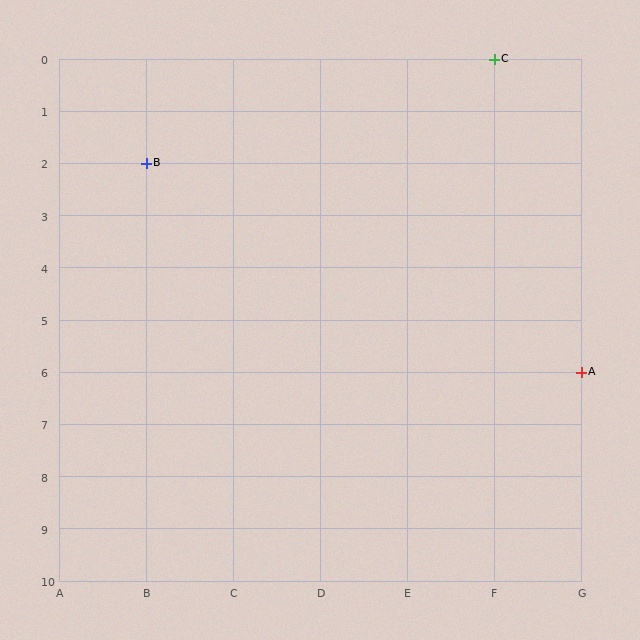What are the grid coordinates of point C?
Point C is at grid coordinates (F, 0).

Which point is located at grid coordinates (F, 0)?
Point C is at (F, 0).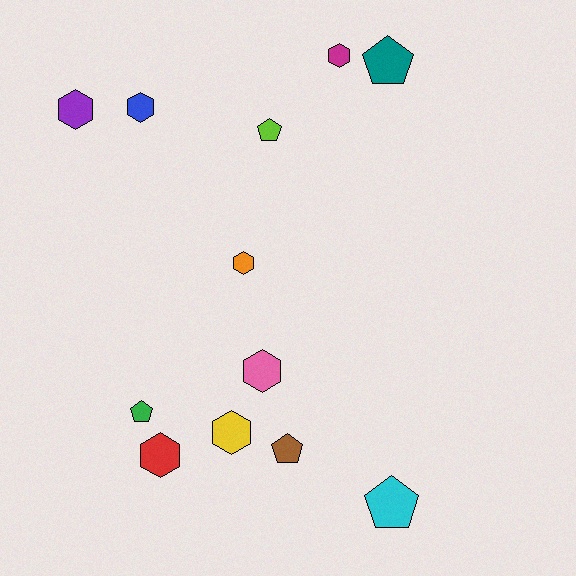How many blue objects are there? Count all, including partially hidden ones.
There is 1 blue object.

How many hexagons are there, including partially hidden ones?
There are 7 hexagons.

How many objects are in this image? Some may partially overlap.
There are 12 objects.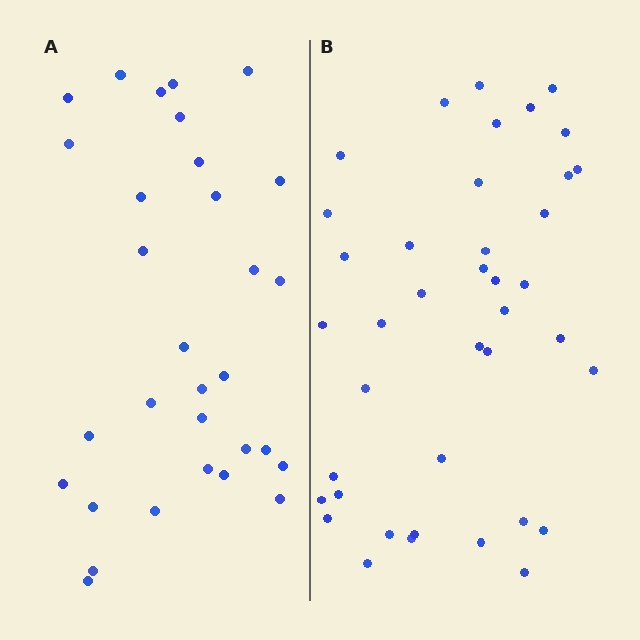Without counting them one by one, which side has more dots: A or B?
Region B (the right region) has more dots.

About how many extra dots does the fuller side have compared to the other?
Region B has roughly 8 or so more dots than region A.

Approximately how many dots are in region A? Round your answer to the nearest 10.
About 30 dots. (The exact count is 31, which rounds to 30.)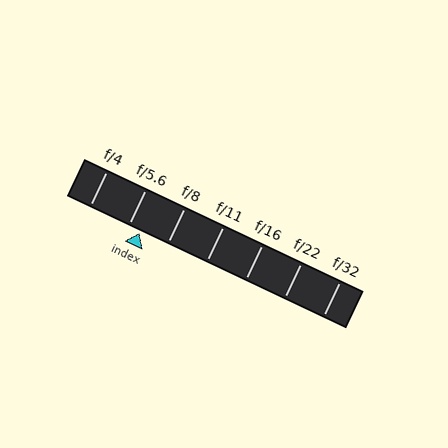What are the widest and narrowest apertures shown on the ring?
The widest aperture shown is f/4 and the narrowest is f/32.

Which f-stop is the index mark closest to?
The index mark is closest to f/5.6.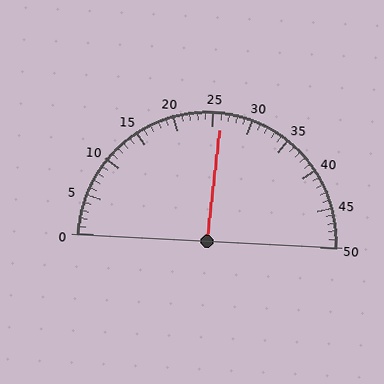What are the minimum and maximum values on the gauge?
The gauge ranges from 0 to 50.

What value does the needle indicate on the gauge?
The needle indicates approximately 26.